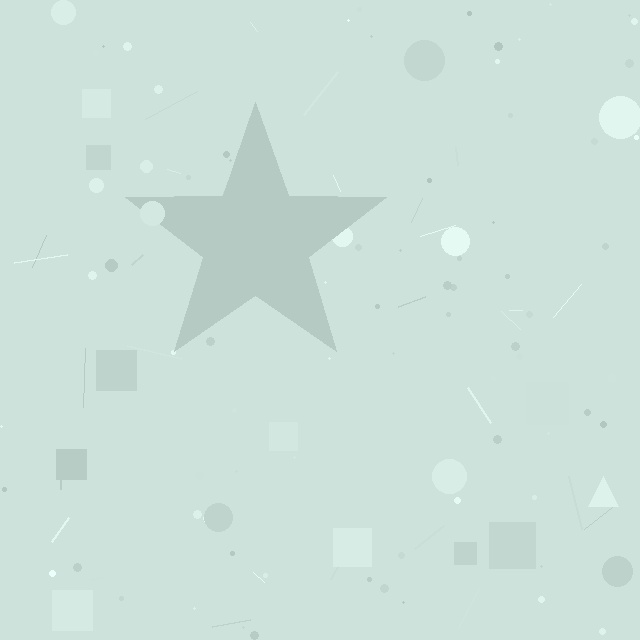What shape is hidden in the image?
A star is hidden in the image.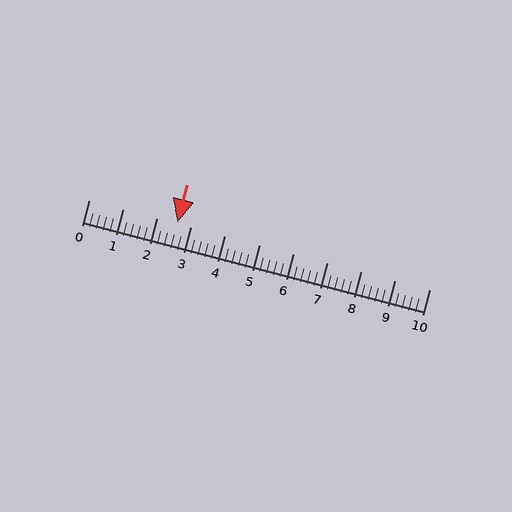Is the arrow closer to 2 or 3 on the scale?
The arrow is closer to 3.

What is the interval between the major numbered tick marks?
The major tick marks are spaced 1 units apart.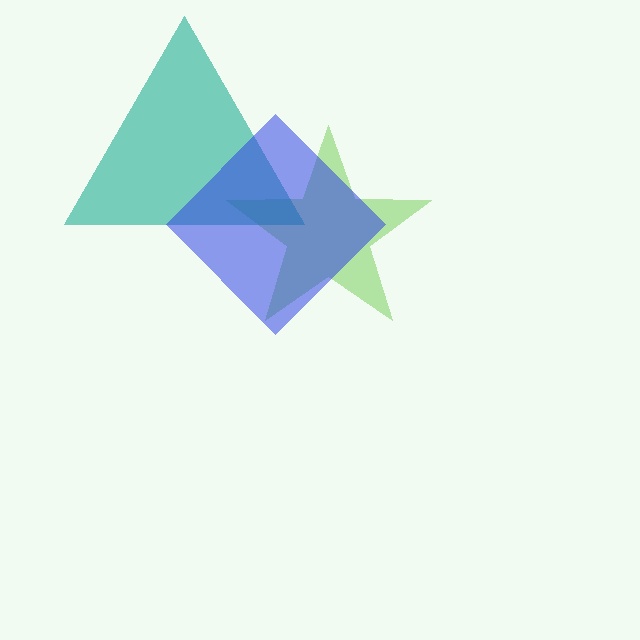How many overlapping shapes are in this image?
There are 3 overlapping shapes in the image.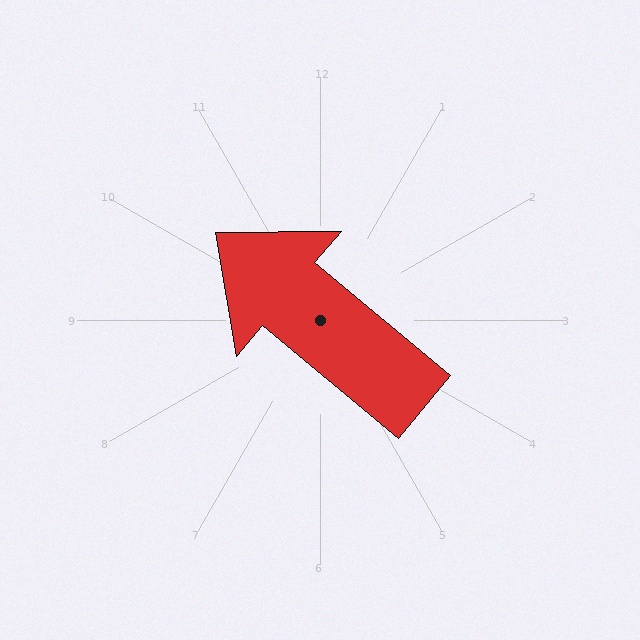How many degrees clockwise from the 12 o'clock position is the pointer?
Approximately 310 degrees.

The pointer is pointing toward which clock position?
Roughly 10 o'clock.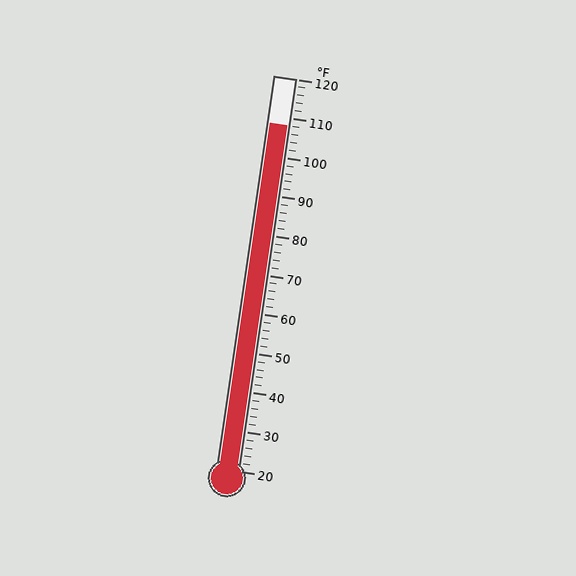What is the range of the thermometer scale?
The thermometer scale ranges from 20°F to 120°F.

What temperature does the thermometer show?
The thermometer shows approximately 108°F.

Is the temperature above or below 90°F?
The temperature is above 90°F.